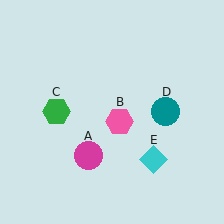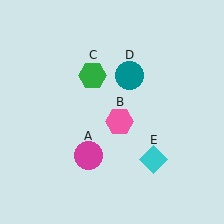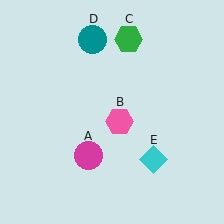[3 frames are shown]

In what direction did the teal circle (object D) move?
The teal circle (object D) moved up and to the left.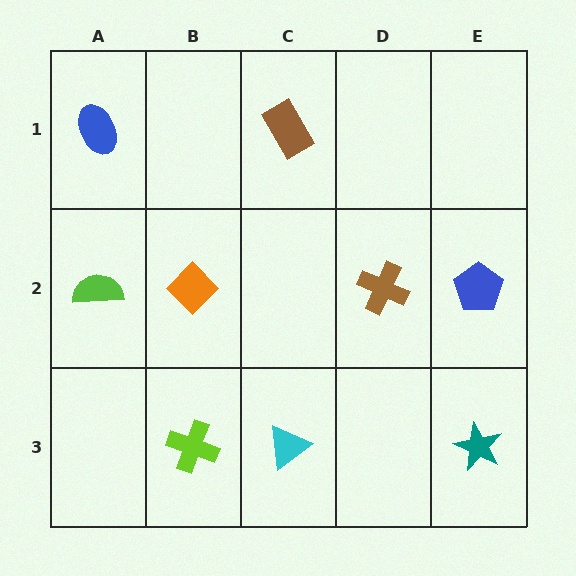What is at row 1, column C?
A brown rectangle.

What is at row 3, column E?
A teal star.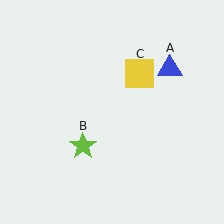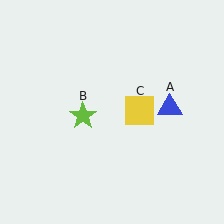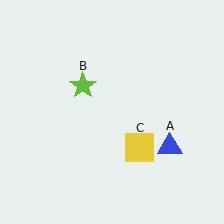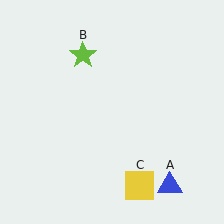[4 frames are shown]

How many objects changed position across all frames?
3 objects changed position: blue triangle (object A), lime star (object B), yellow square (object C).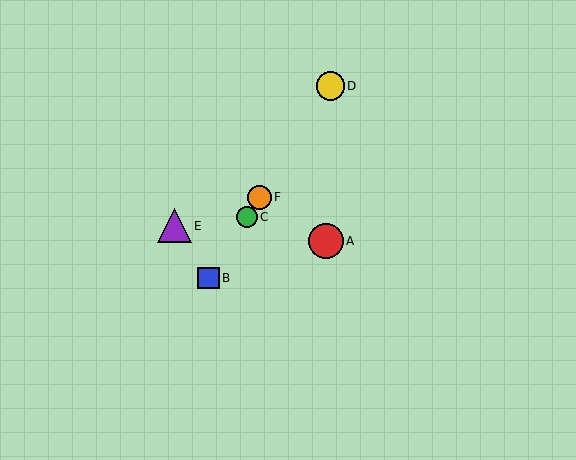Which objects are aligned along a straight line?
Objects B, C, D, F are aligned along a straight line.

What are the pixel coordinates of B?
Object B is at (208, 278).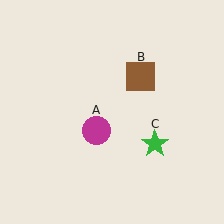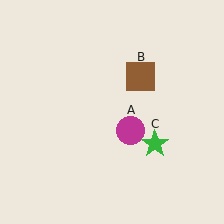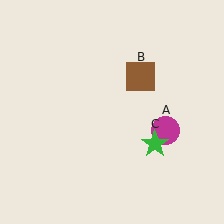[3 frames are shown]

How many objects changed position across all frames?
1 object changed position: magenta circle (object A).